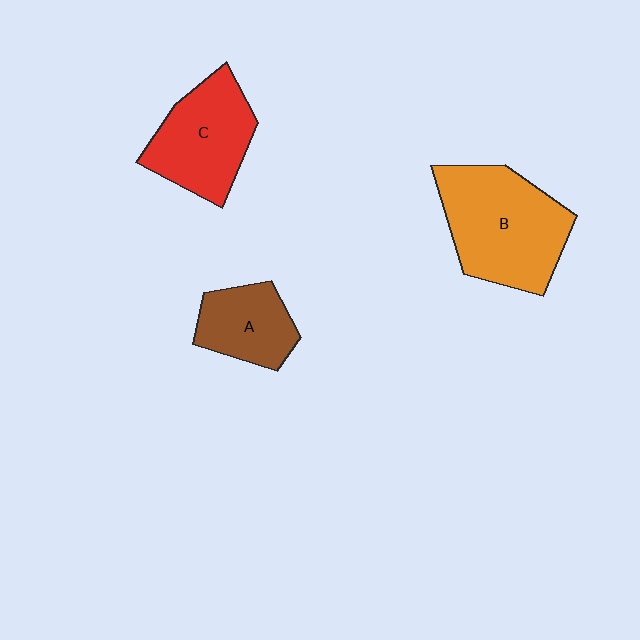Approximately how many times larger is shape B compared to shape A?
Approximately 1.9 times.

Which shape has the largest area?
Shape B (orange).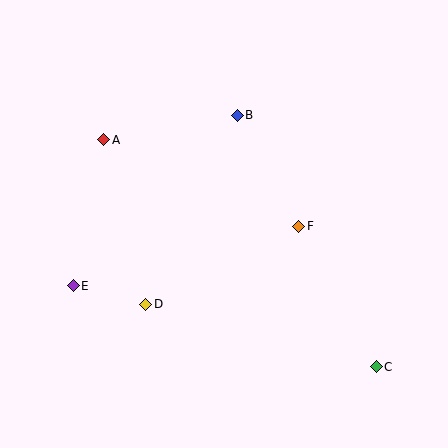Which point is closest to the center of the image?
Point F at (299, 226) is closest to the center.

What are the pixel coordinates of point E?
Point E is at (73, 286).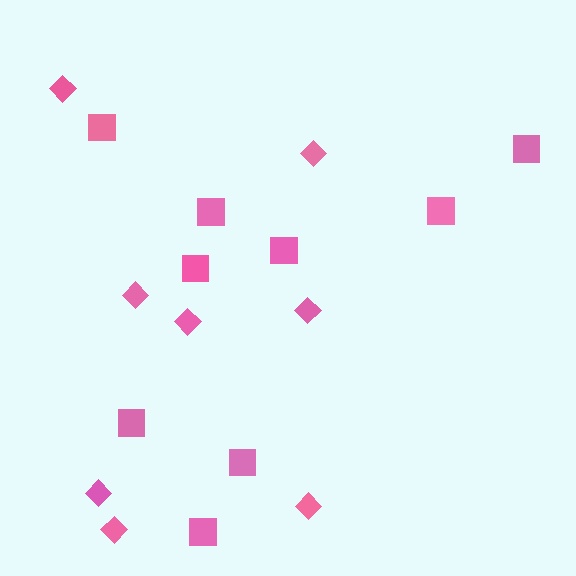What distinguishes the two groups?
There are 2 groups: one group of squares (9) and one group of diamonds (8).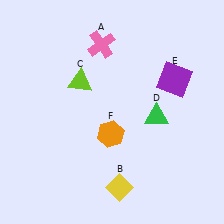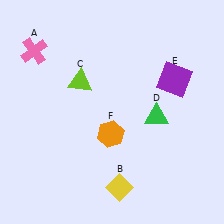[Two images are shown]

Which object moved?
The pink cross (A) moved left.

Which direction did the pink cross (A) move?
The pink cross (A) moved left.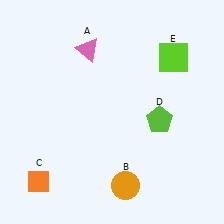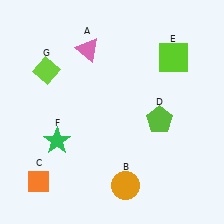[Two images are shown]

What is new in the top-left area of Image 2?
A lime diamond (G) was added in the top-left area of Image 2.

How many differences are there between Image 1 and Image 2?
There are 2 differences between the two images.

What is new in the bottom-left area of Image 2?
A green star (F) was added in the bottom-left area of Image 2.